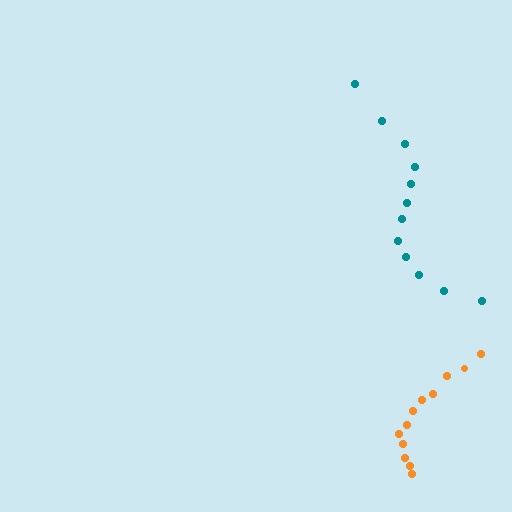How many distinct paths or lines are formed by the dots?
There are 2 distinct paths.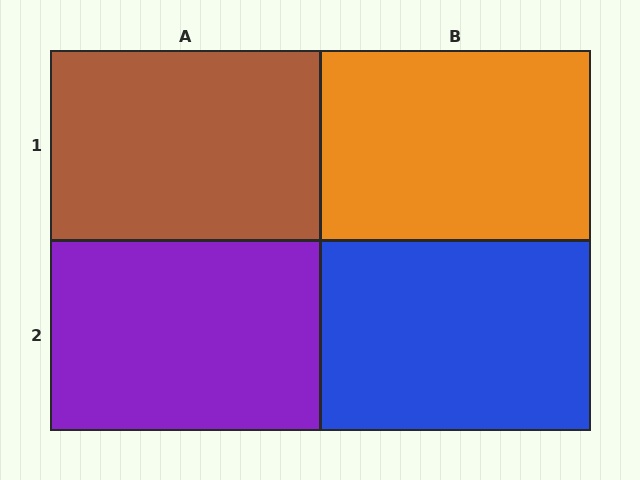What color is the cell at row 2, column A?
Purple.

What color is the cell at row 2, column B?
Blue.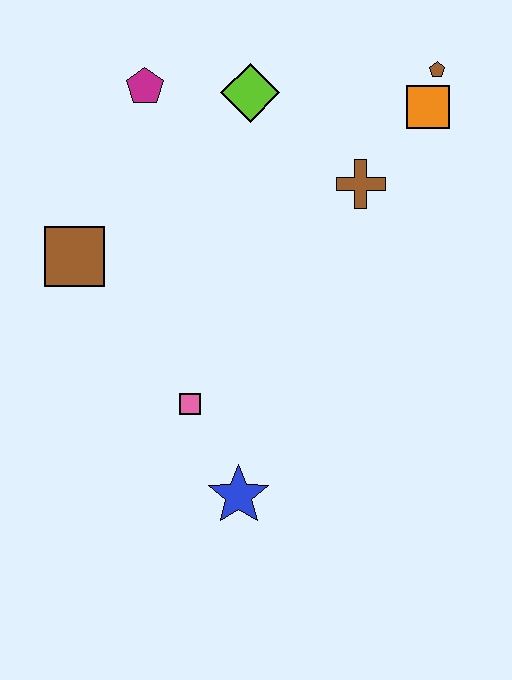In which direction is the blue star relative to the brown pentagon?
The blue star is below the brown pentagon.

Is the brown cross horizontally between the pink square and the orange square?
Yes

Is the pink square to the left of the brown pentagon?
Yes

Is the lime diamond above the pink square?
Yes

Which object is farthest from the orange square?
The blue star is farthest from the orange square.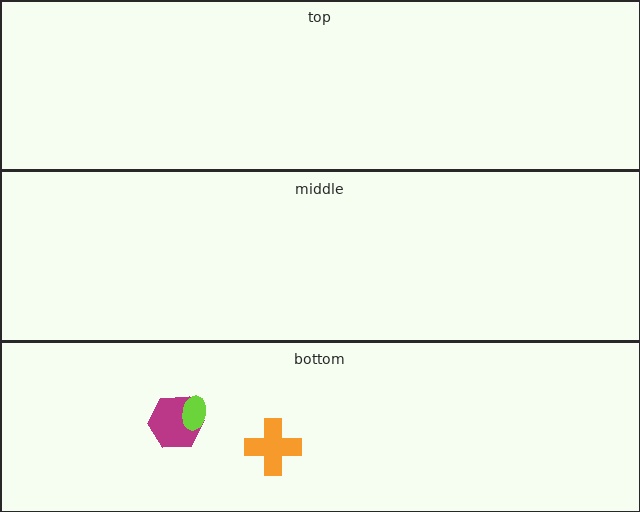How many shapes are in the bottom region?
3.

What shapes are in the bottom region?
The orange cross, the magenta hexagon, the lime ellipse.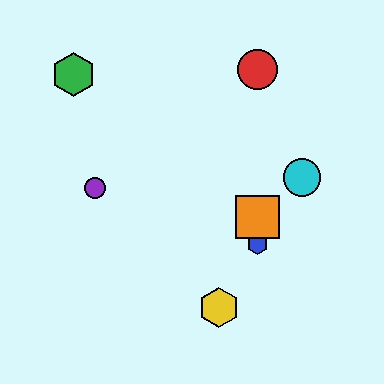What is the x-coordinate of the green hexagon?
The green hexagon is at x≈74.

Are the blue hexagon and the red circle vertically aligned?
Yes, both are at x≈257.